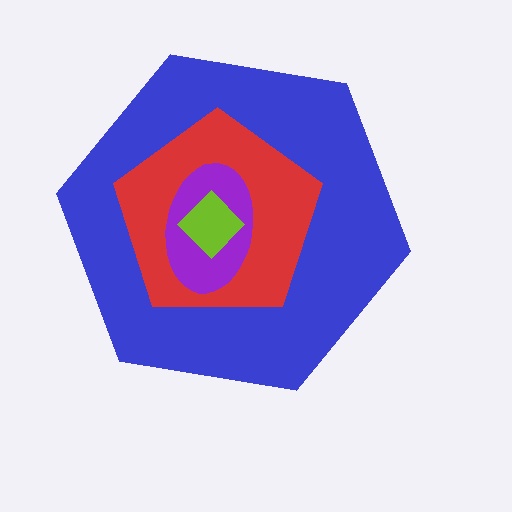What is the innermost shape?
The lime diamond.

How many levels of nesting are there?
4.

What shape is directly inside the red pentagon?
The purple ellipse.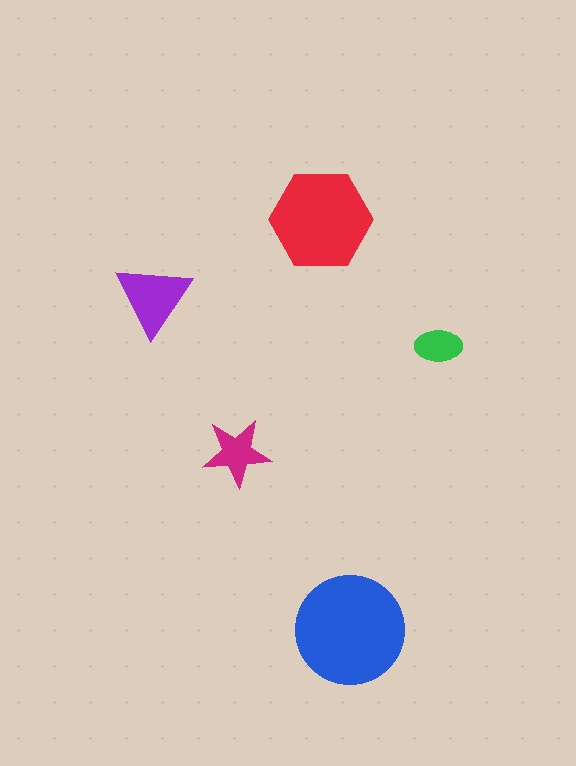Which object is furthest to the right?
The green ellipse is rightmost.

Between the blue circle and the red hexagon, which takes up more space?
The blue circle.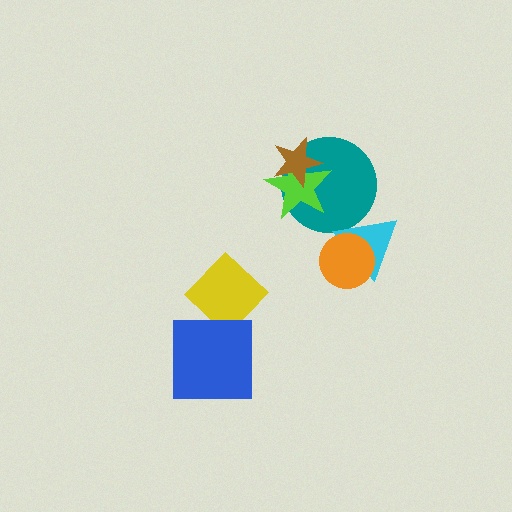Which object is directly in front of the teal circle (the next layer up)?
The cyan triangle is directly in front of the teal circle.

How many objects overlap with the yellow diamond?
0 objects overlap with the yellow diamond.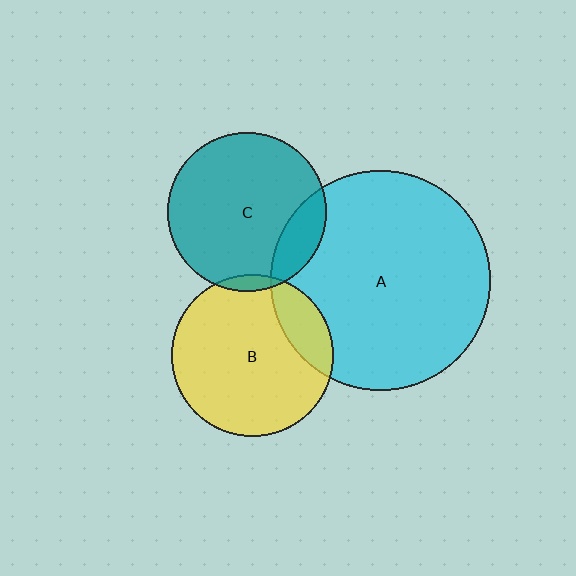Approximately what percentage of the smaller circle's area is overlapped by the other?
Approximately 15%.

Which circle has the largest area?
Circle A (cyan).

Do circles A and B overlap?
Yes.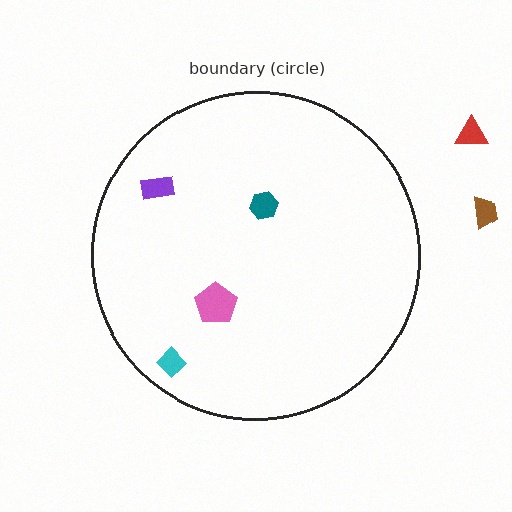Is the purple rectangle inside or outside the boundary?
Inside.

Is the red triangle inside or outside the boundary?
Outside.